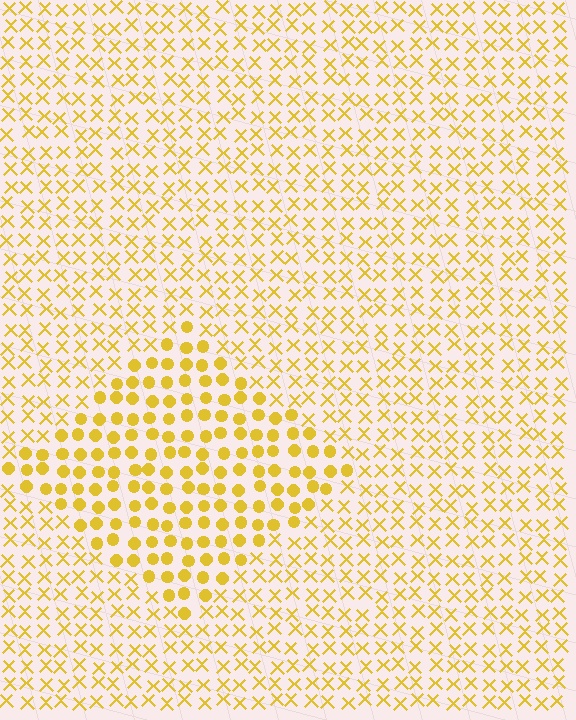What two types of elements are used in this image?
The image uses circles inside the diamond region and X marks outside it.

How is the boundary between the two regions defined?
The boundary is defined by a change in element shape: circles inside vs. X marks outside. All elements share the same color and spacing.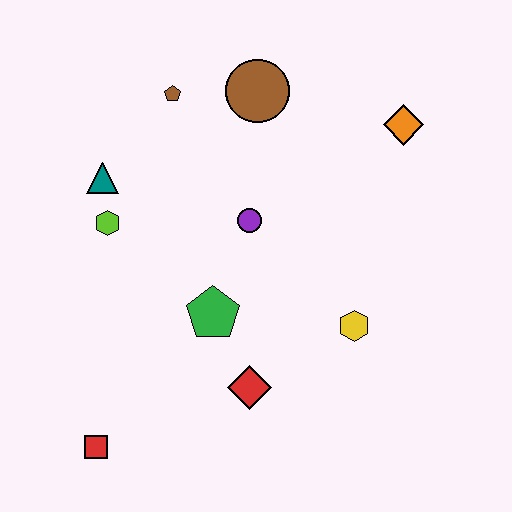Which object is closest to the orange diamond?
The brown circle is closest to the orange diamond.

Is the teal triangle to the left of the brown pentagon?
Yes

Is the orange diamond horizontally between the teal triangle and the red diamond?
No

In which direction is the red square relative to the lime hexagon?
The red square is below the lime hexagon.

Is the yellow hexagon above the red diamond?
Yes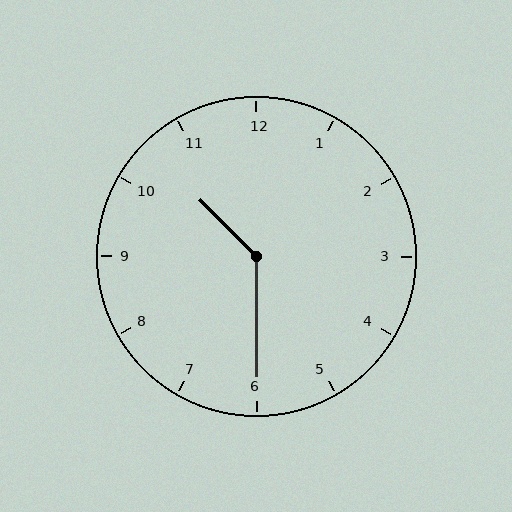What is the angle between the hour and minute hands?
Approximately 135 degrees.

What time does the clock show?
10:30.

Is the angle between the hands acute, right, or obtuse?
It is obtuse.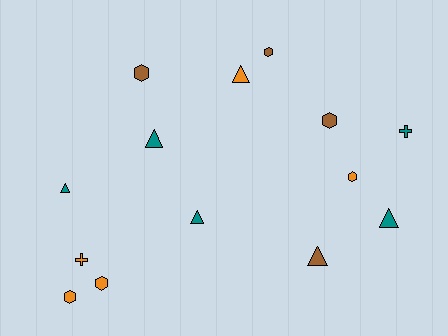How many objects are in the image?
There are 14 objects.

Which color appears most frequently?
Orange, with 5 objects.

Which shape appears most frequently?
Triangle, with 6 objects.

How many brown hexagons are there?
There are 3 brown hexagons.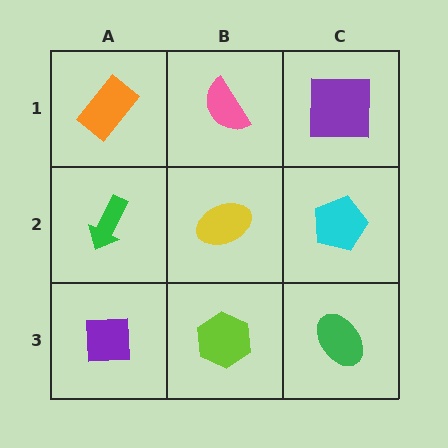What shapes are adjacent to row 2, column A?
An orange rectangle (row 1, column A), a purple square (row 3, column A), a yellow ellipse (row 2, column B).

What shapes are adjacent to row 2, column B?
A pink semicircle (row 1, column B), a lime hexagon (row 3, column B), a green arrow (row 2, column A), a cyan pentagon (row 2, column C).